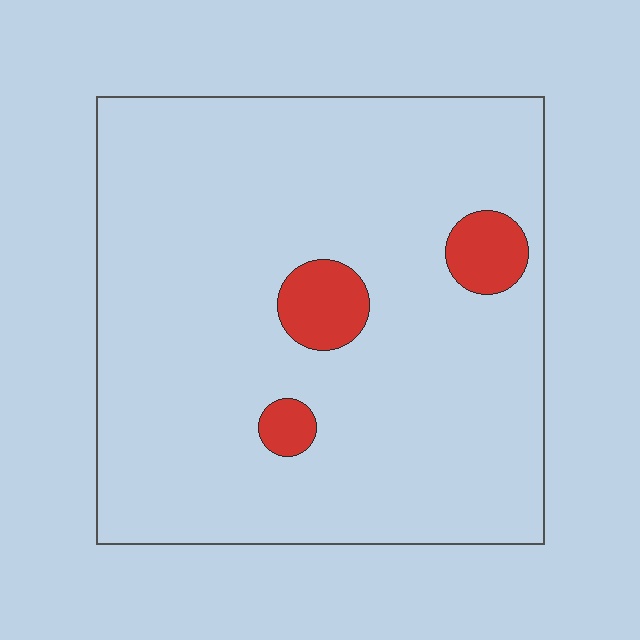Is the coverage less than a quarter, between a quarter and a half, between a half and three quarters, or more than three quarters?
Less than a quarter.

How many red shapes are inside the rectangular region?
3.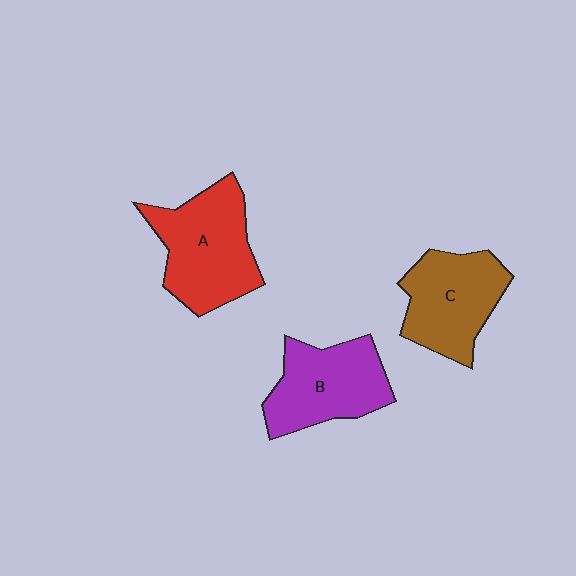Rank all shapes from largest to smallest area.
From largest to smallest: A (red), B (purple), C (brown).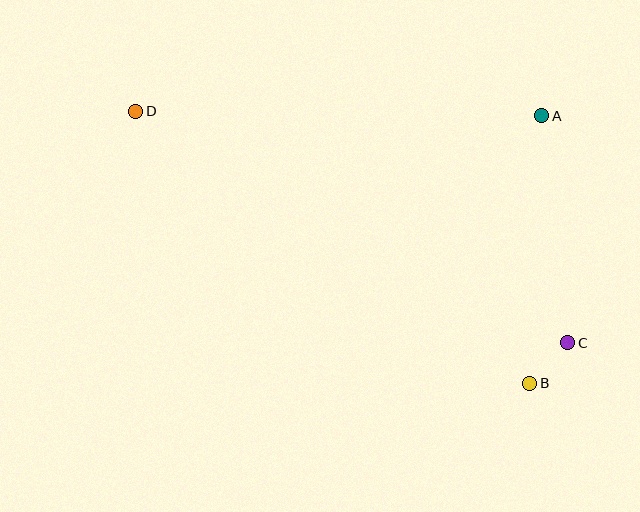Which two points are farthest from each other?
Points C and D are farthest from each other.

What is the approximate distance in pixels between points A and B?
The distance between A and B is approximately 268 pixels.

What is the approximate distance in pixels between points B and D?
The distance between B and D is approximately 479 pixels.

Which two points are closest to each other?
Points B and C are closest to each other.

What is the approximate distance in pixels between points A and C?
The distance between A and C is approximately 228 pixels.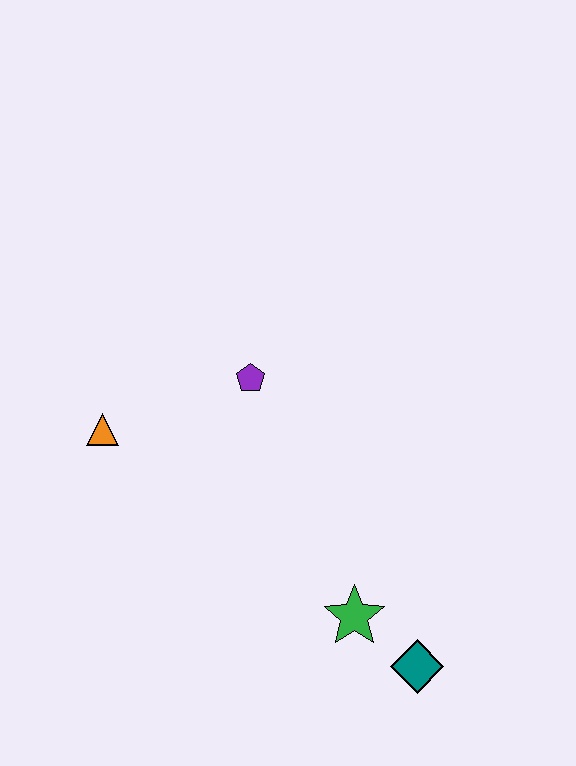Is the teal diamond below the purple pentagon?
Yes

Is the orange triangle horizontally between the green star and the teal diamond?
No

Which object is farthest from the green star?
The orange triangle is farthest from the green star.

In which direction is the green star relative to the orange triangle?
The green star is to the right of the orange triangle.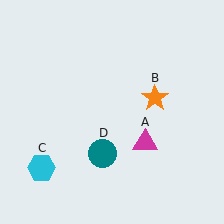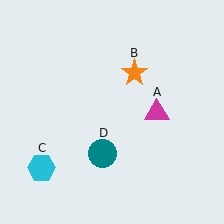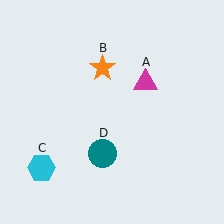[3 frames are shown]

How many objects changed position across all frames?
2 objects changed position: magenta triangle (object A), orange star (object B).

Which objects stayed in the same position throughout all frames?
Cyan hexagon (object C) and teal circle (object D) remained stationary.